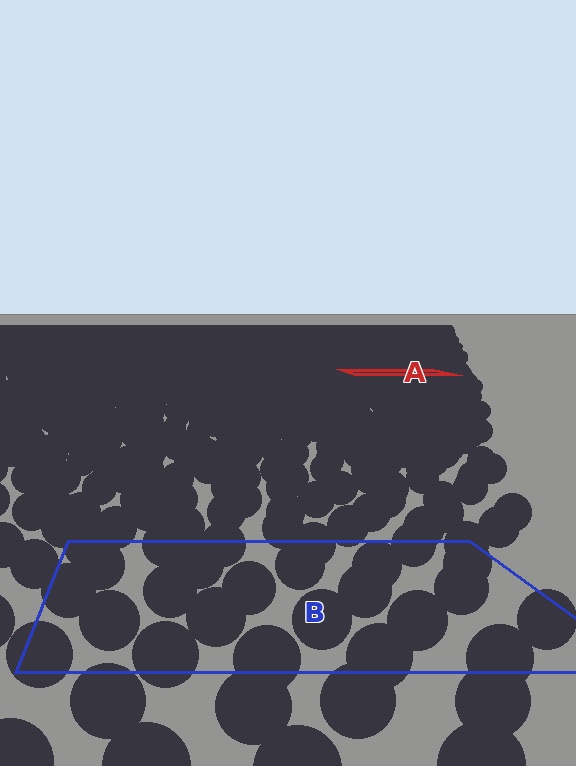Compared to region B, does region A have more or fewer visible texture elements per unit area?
Region A has more texture elements per unit area — they are packed more densely because it is farther away.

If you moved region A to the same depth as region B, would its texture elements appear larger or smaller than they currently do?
They would appear larger. At a closer depth, the same texture elements are projected at a bigger on-screen size.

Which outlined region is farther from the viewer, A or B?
Region A is farther from the viewer — the texture elements inside it appear smaller and more densely packed.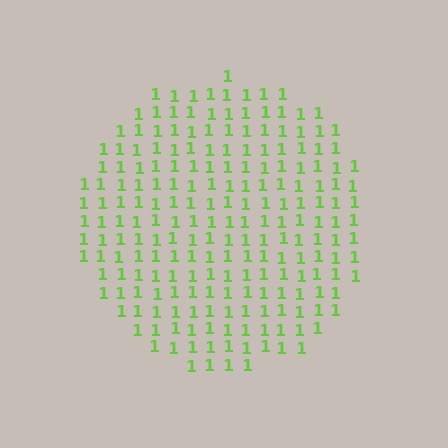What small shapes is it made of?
It is made of small digit 1's.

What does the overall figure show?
The overall figure shows a circle.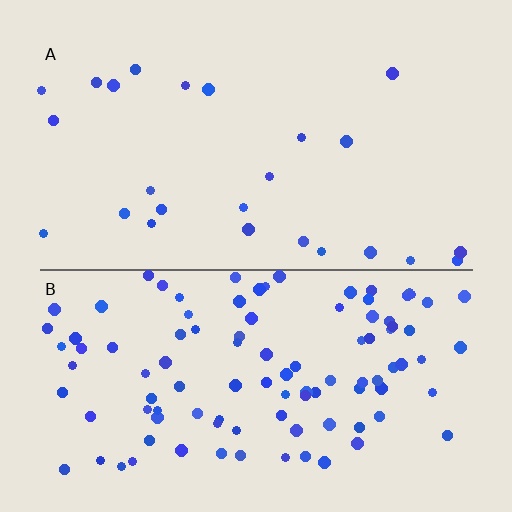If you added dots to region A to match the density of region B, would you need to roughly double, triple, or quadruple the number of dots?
Approximately quadruple.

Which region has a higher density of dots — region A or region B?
B (the bottom).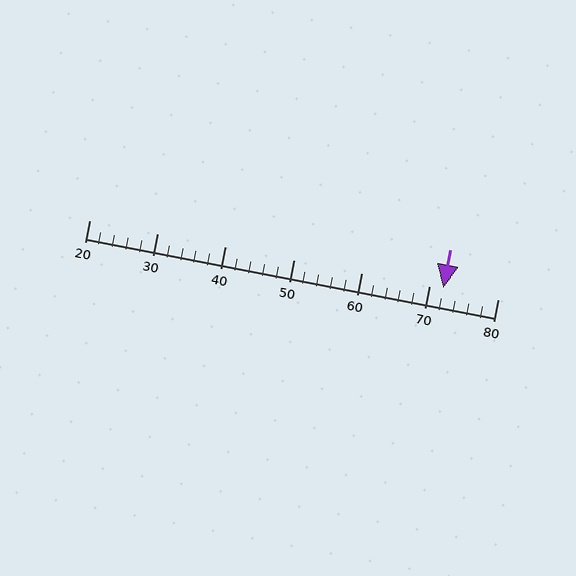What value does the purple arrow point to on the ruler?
The purple arrow points to approximately 72.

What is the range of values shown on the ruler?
The ruler shows values from 20 to 80.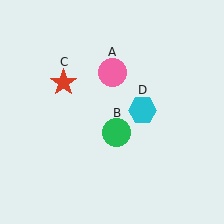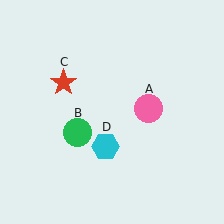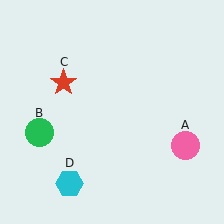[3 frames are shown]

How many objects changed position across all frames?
3 objects changed position: pink circle (object A), green circle (object B), cyan hexagon (object D).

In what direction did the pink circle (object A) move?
The pink circle (object A) moved down and to the right.